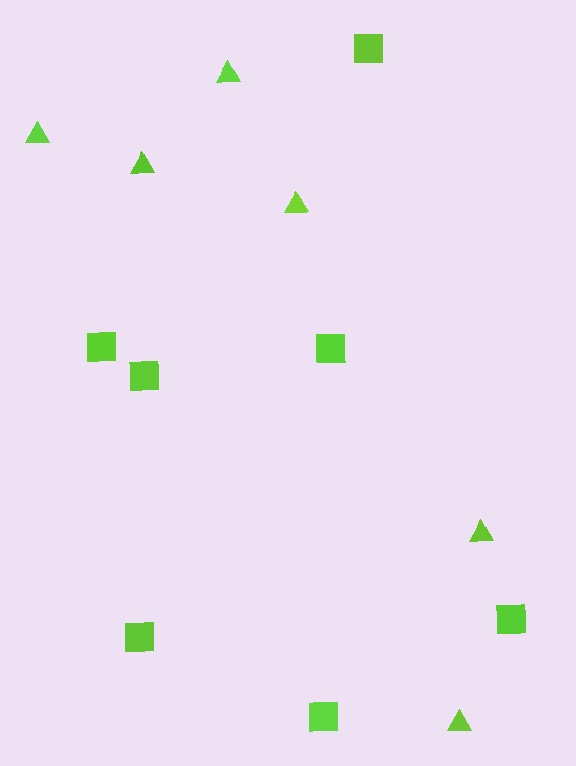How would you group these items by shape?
There are 2 groups: one group of squares (7) and one group of triangles (6).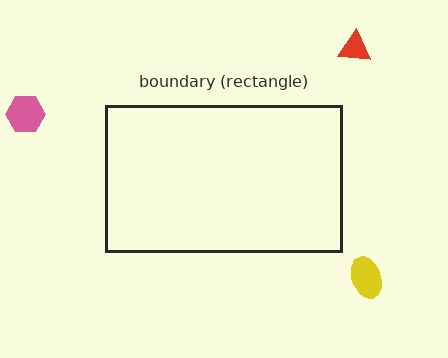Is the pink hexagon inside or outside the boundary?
Outside.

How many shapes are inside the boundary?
0 inside, 3 outside.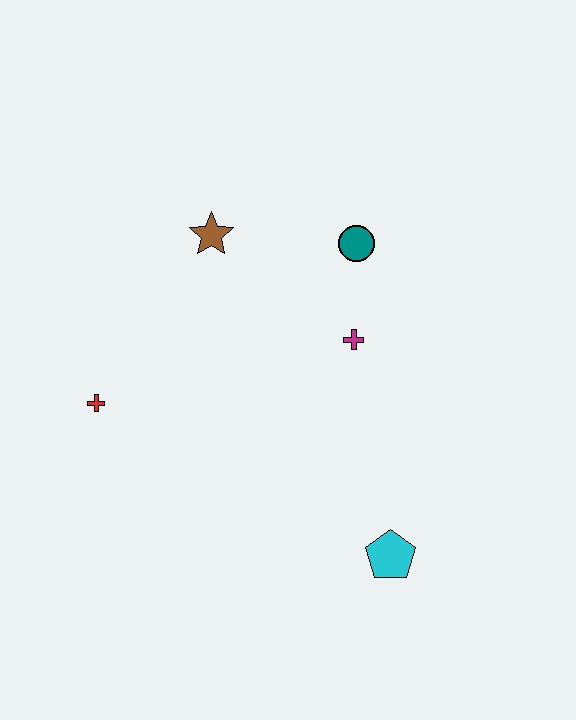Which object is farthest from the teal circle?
The cyan pentagon is farthest from the teal circle.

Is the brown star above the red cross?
Yes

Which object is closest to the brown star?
The teal circle is closest to the brown star.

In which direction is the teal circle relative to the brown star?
The teal circle is to the right of the brown star.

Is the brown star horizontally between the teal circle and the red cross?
Yes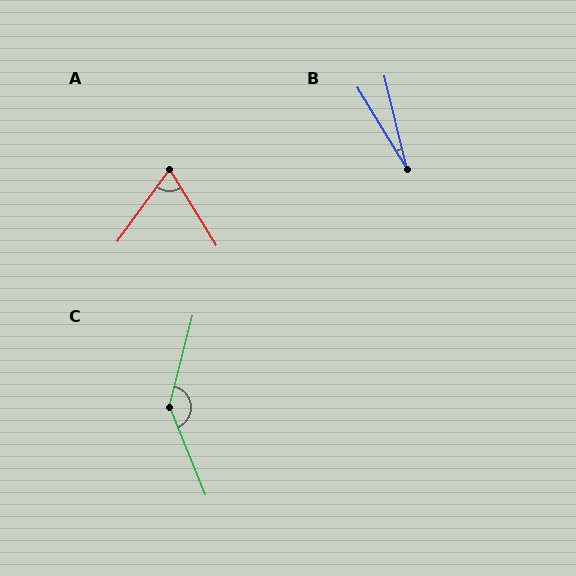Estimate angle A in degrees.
Approximately 67 degrees.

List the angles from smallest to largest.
B (18°), A (67°), C (144°).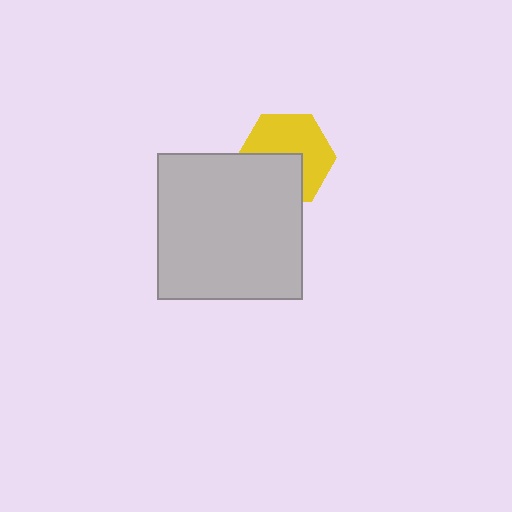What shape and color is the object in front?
The object in front is a light gray square.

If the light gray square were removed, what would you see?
You would see the complete yellow hexagon.